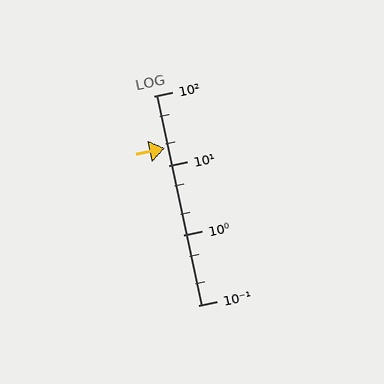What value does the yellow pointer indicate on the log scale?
The pointer indicates approximately 18.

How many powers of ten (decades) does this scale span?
The scale spans 3 decades, from 0.1 to 100.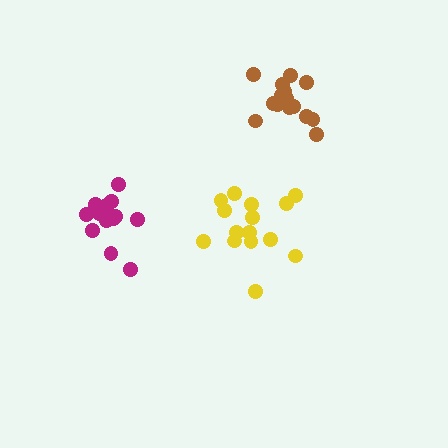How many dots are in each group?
Group 1: 14 dots, Group 2: 15 dots, Group 3: 16 dots (45 total).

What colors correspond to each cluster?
The clusters are colored: magenta, yellow, brown.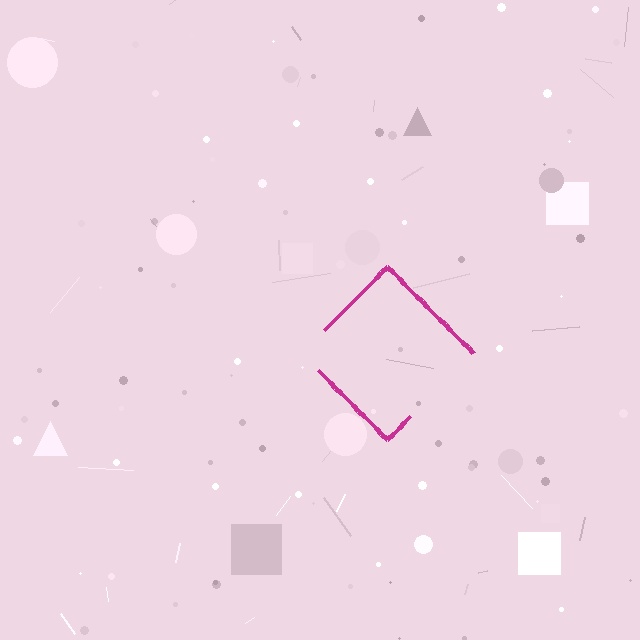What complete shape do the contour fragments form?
The contour fragments form a diamond.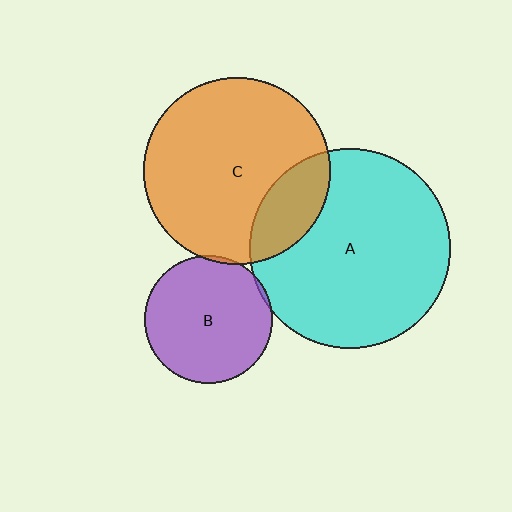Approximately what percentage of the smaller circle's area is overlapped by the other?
Approximately 20%.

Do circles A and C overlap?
Yes.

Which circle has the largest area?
Circle A (cyan).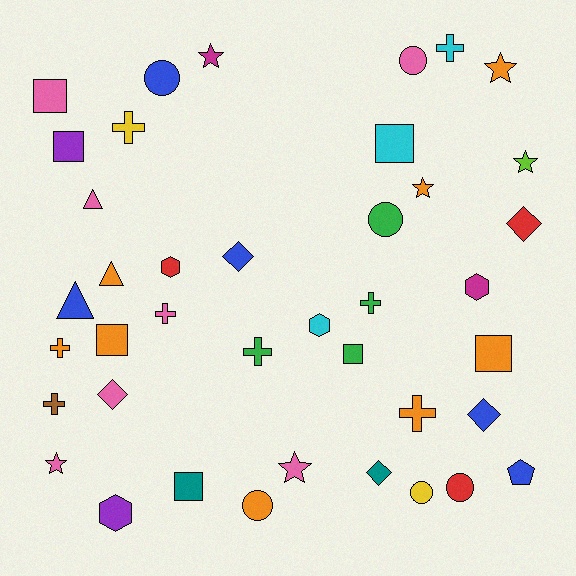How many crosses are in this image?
There are 8 crosses.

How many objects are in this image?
There are 40 objects.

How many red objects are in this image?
There are 3 red objects.